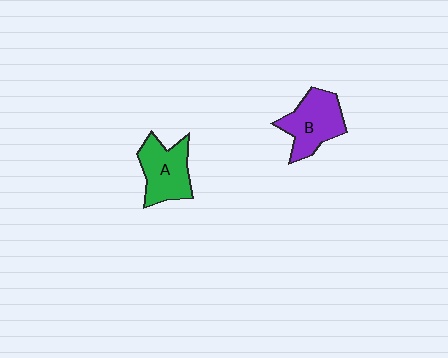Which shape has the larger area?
Shape B (purple).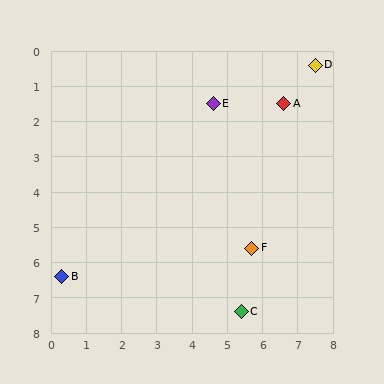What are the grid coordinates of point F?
Point F is at approximately (5.7, 5.6).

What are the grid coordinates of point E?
Point E is at approximately (4.6, 1.5).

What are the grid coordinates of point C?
Point C is at approximately (5.4, 7.4).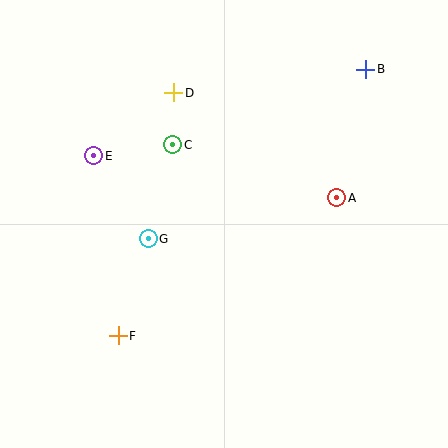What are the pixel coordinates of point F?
Point F is at (118, 336).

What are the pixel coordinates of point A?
Point A is at (337, 198).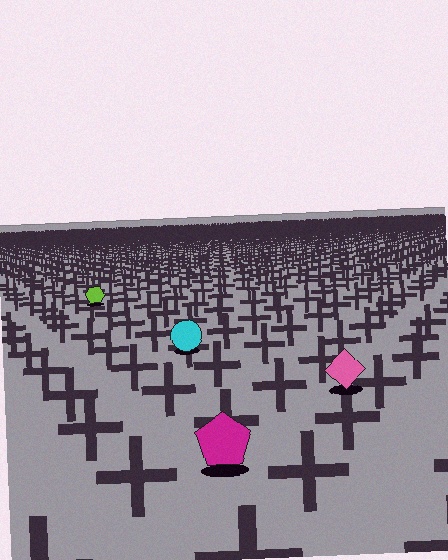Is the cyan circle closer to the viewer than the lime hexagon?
Yes. The cyan circle is closer — you can tell from the texture gradient: the ground texture is coarser near it.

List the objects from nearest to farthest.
From nearest to farthest: the magenta pentagon, the pink diamond, the cyan circle, the lime hexagon.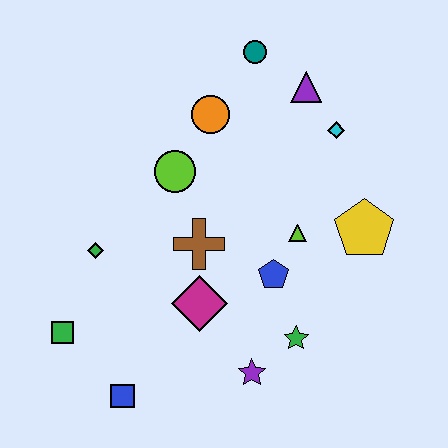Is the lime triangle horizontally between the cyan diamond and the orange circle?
Yes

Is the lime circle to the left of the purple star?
Yes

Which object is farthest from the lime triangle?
The green square is farthest from the lime triangle.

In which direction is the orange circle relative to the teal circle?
The orange circle is below the teal circle.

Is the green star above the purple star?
Yes